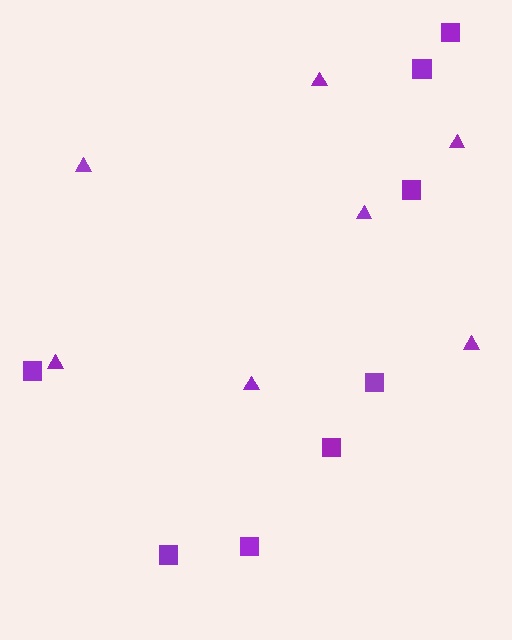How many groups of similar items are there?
There are 2 groups: one group of triangles (7) and one group of squares (8).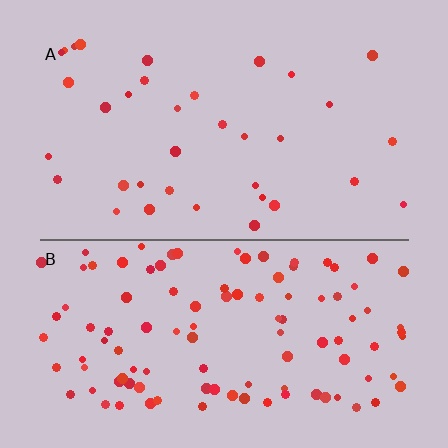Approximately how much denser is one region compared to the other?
Approximately 3.1× — region B over region A.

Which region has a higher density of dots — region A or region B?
B (the bottom).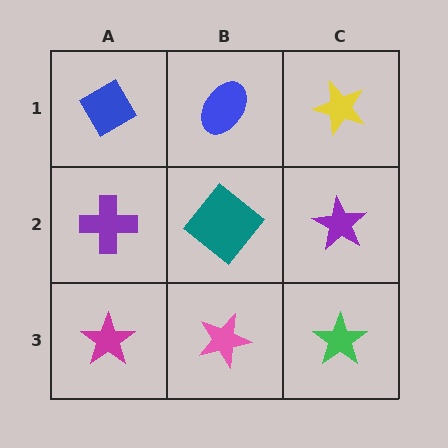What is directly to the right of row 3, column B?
A green star.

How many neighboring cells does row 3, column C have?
2.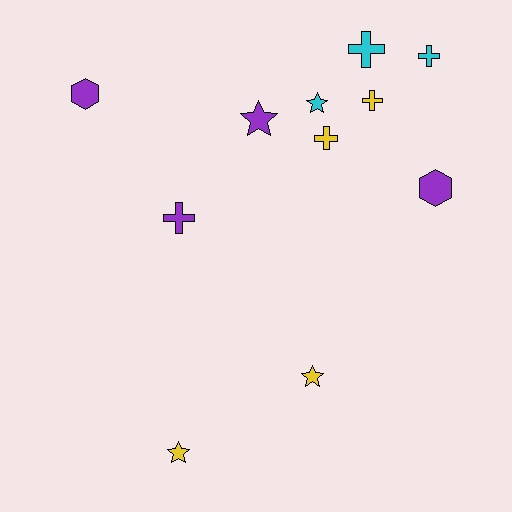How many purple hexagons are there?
There are 2 purple hexagons.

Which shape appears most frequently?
Cross, with 5 objects.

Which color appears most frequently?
Purple, with 4 objects.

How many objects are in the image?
There are 11 objects.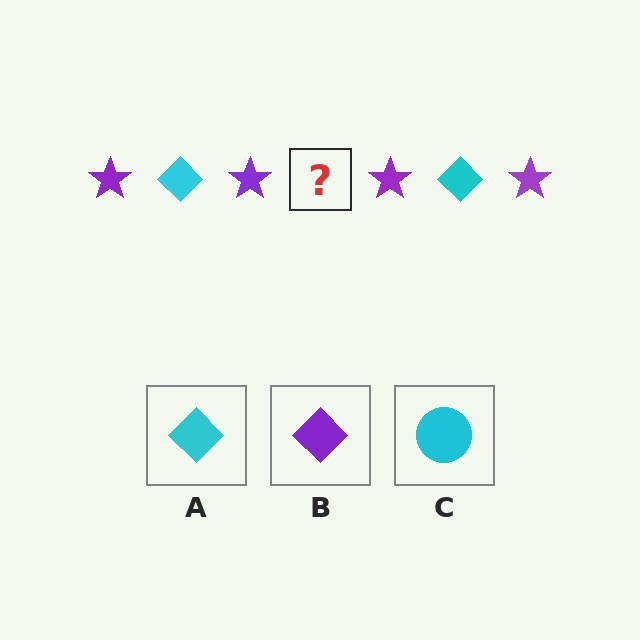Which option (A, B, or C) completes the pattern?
A.